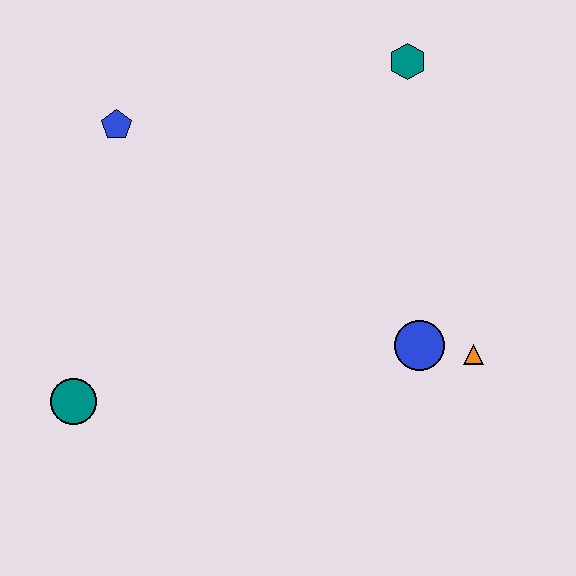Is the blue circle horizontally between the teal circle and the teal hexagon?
No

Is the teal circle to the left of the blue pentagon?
Yes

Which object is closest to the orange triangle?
The blue circle is closest to the orange triangle.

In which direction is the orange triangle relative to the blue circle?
The orange triangle is to the right of the blue circle.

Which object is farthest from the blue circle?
The blue pentagon is farthest from the blue circle.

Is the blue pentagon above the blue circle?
Yes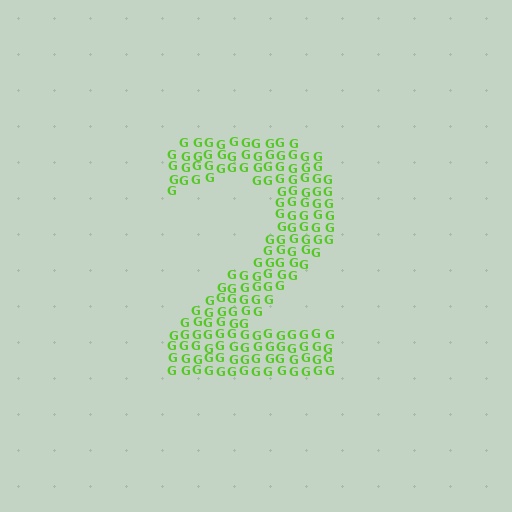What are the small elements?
The small elements are letter G's.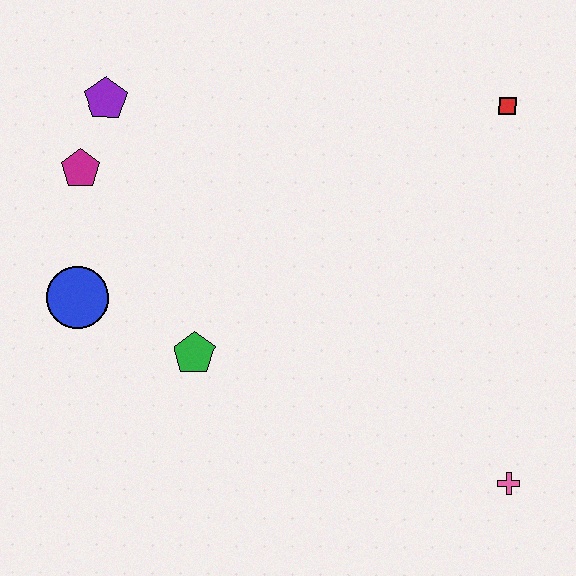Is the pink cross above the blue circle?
No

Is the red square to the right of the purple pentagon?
Yes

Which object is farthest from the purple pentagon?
The pink cross is farthest from the purple pentagon.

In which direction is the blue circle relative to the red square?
The blue circle is to the left of the red square.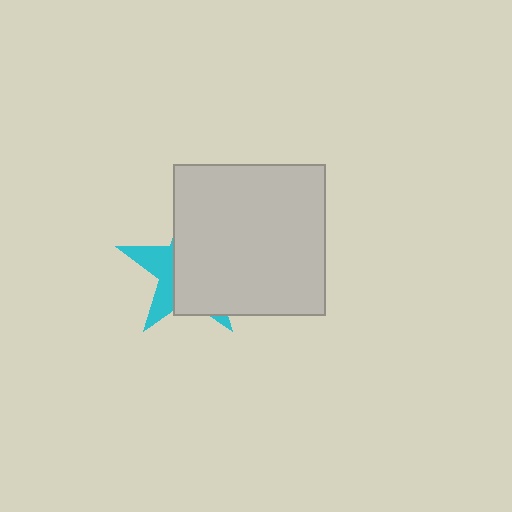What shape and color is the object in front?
The object in front is a light gray square.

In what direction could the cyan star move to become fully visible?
The cyan star could move left. That would shift it out from behind the light gray square entirely.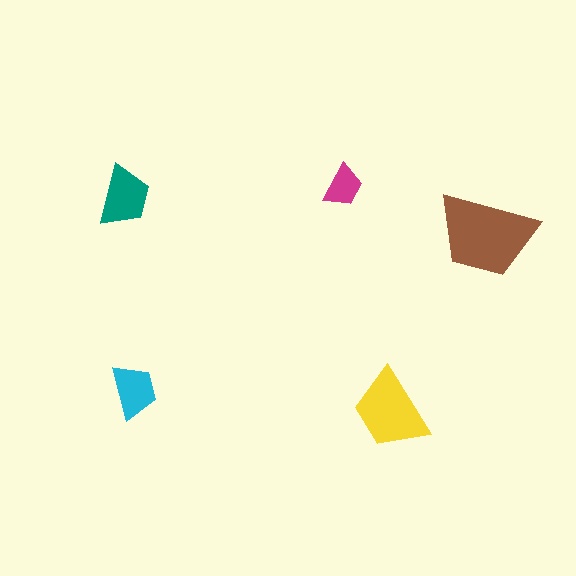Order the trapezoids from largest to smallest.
the brown one, the yellow one, the teal one, the cyan one, the magenta one.